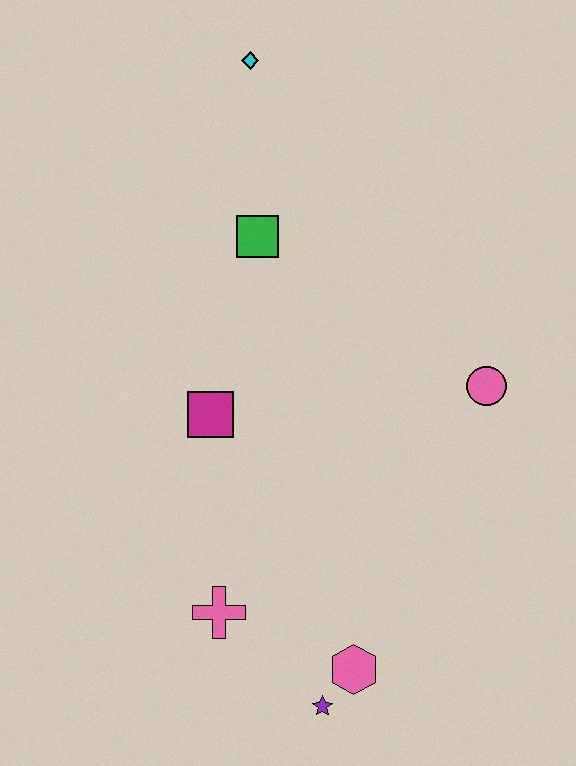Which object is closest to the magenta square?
The green square is closest to the magenta square.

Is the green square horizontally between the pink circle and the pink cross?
Yes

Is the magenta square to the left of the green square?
Yes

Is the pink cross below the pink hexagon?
No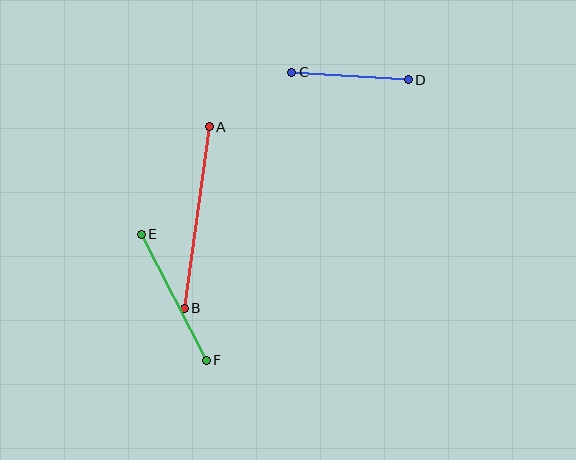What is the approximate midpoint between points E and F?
The midpoint is at approximately (174, 297) pixels.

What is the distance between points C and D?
The distance is approximately 117 pixels.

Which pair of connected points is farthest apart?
Points A and B are farthest apart.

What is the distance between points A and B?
The distance is approximately 183 pixels.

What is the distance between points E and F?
The distance is approximately 141 pixels.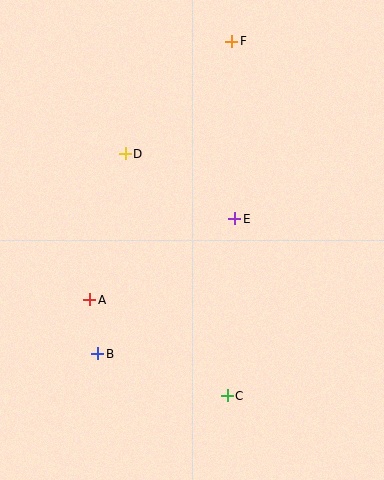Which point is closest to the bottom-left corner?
Point B is closest to the bottom-left corner.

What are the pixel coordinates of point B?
Point B is at (98, 354).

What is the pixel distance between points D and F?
The distance between D and F is 155 pixels.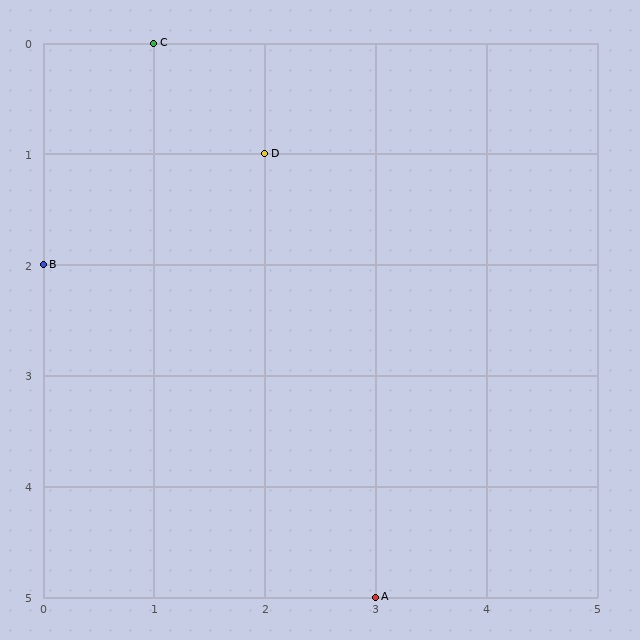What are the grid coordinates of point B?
Point B is at grid coordinates (0, 2).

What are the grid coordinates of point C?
Point C is at grid coordinates (1, 0).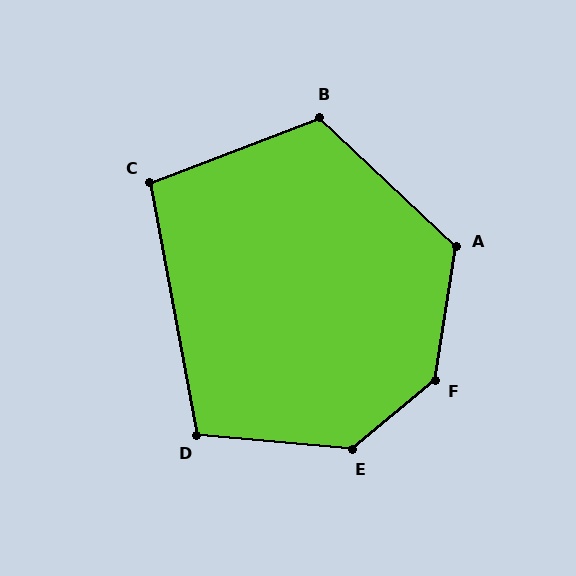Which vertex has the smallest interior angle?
C, at approximately 101 degrees.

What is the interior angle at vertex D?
Approximately 105 degrees (obtuse).